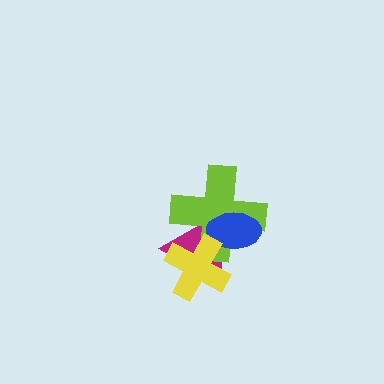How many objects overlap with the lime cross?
3 objects overlap with the lime cross.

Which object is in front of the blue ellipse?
The yellow cross is in front of the blue ellipse.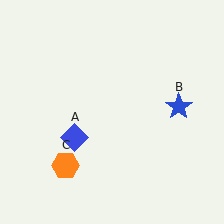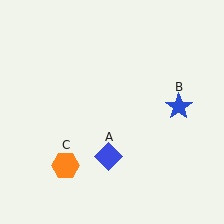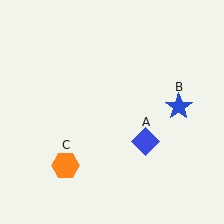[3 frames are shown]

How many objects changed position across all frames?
1 object changed position: blue diamond (object A).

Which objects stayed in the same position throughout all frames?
Blue star (object B) and orange hexagon (object C) remained stationary.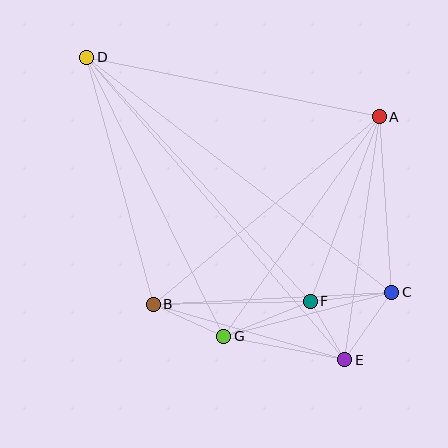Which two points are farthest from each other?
Points D and E are farthest from each other.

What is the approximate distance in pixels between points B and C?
The distance between B and C is approximately 239 pixels.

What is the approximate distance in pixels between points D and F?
The distance between D and F is approximately 331 pixels.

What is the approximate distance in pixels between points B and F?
The distance between B and F is approximately 157 pixels.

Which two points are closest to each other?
Points E and F are closest to each other.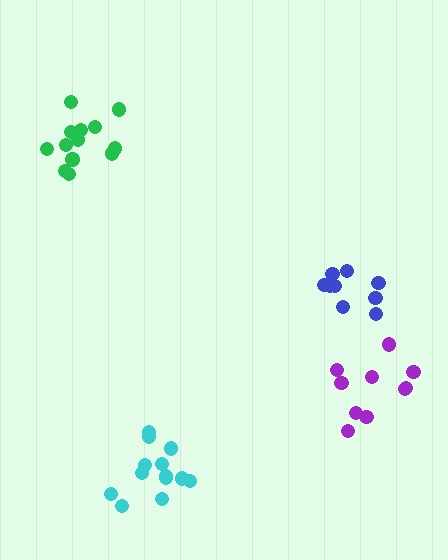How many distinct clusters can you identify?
There are 4 distinct clusters.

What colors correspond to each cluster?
The clusters are colored: cyan, blue, green, purple.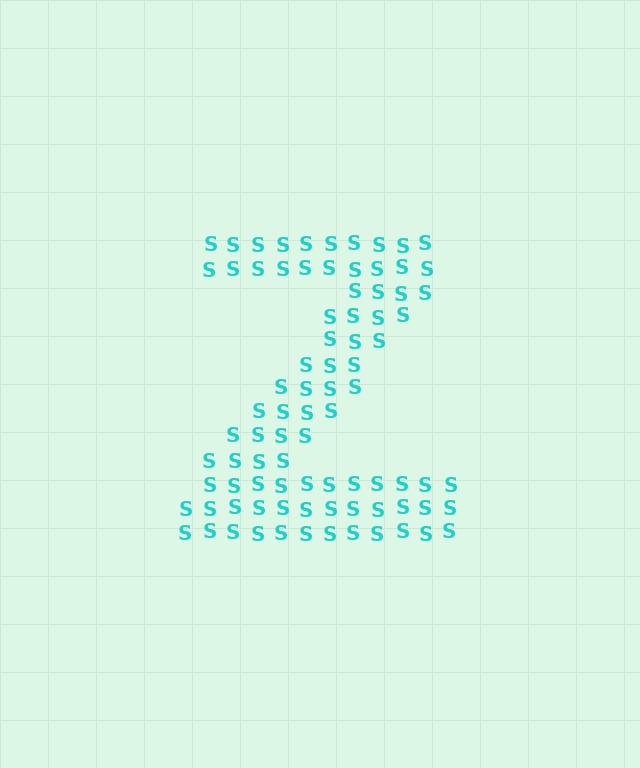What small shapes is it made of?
It is made of small letter S's.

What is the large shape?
The large shape is the letter Z.